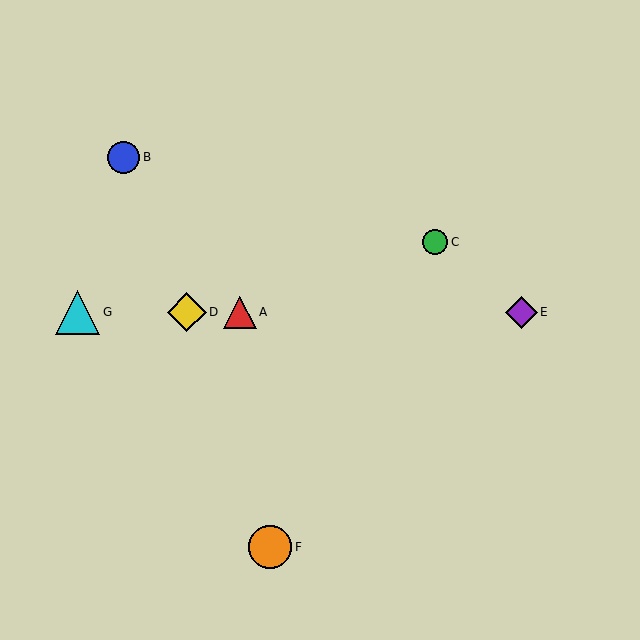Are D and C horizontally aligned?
No, D is at y≈312 and C is at y≈242.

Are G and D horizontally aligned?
Yes, both are at y≈312.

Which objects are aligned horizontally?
Objects A, D, E, G are aligned horizontally.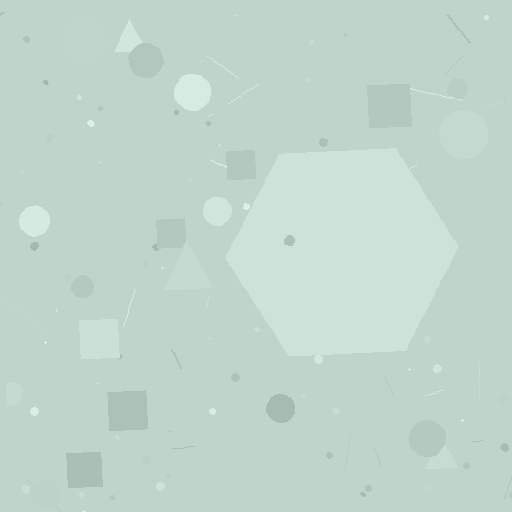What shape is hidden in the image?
A hexagon is hidden in the image.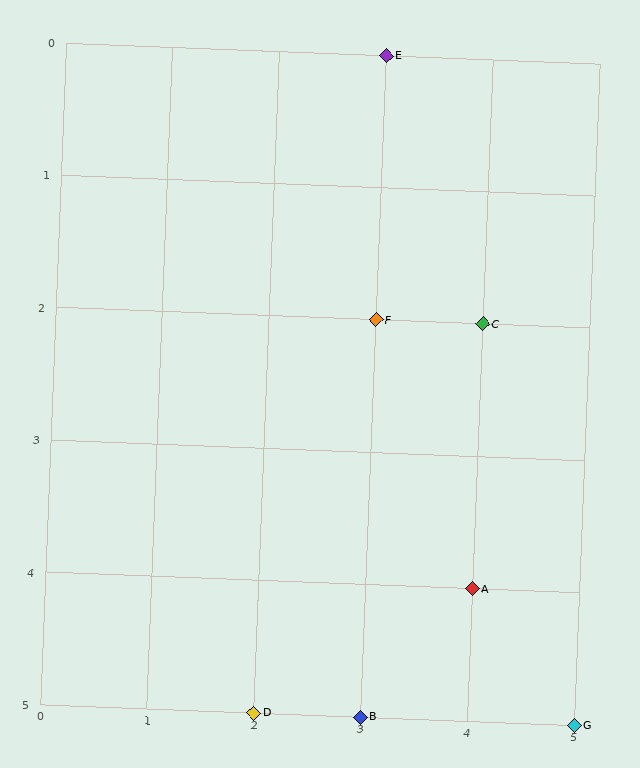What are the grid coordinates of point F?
Point F is at grid coordinates (3, 2).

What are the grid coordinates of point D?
Point D is at grid coordinates (2, 5).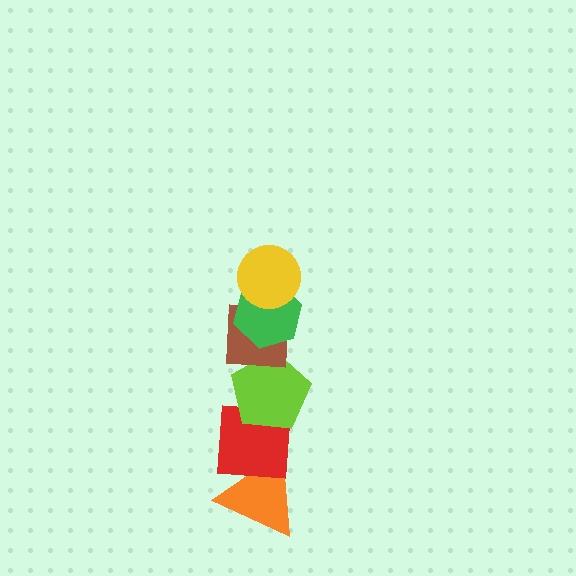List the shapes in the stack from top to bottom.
From top to bottom: the yellow circle, the green hexagon, the brown square, the lime pentagon, the red square, the orange triangle.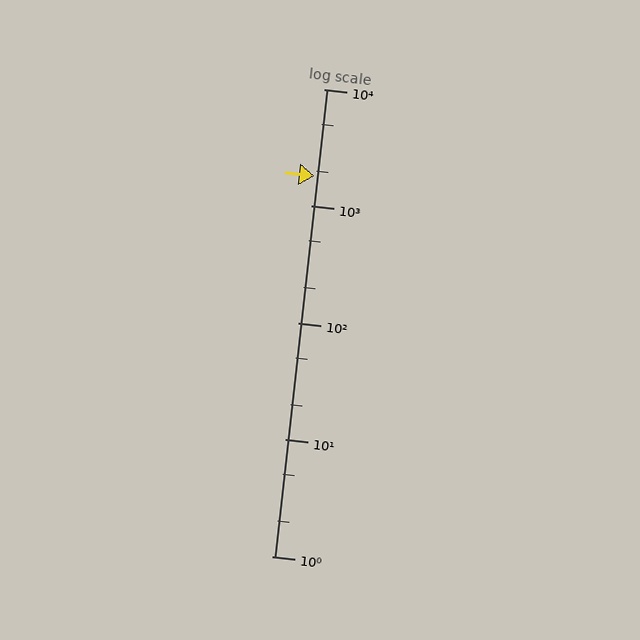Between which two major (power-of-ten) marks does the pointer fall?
The pointer is between 1000 and 10000.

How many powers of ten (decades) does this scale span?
The scale spans 4 decades, from 1 to 10000.